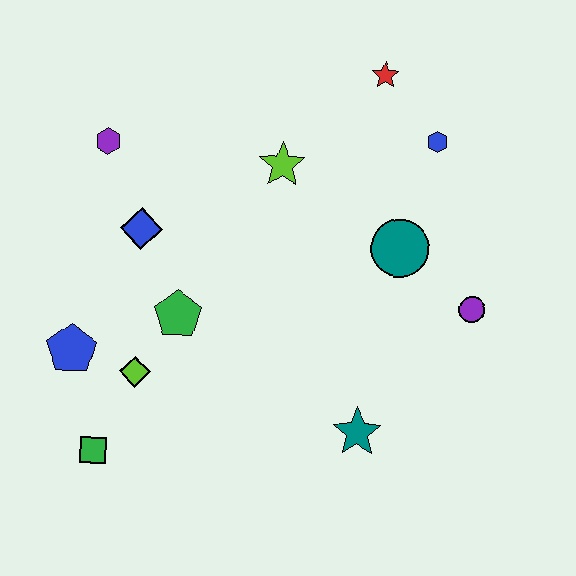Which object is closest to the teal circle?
The purple circle is closest to the teal circle.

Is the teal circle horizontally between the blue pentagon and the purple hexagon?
No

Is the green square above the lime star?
No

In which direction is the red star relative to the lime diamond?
The red star is above the lime diamond.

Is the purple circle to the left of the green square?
No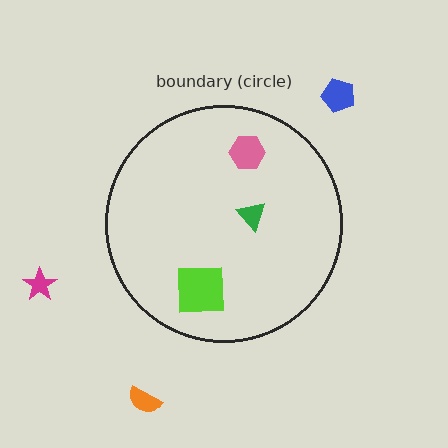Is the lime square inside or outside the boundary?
Inside.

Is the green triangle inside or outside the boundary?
Inside.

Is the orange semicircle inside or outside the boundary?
Outside.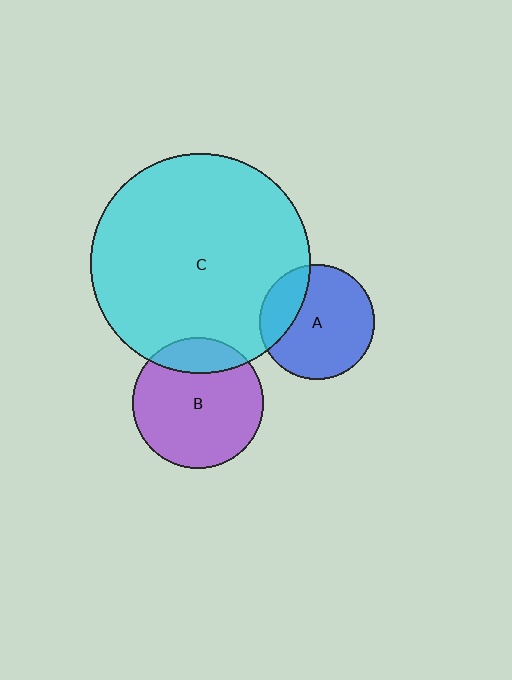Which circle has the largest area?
Circle C (cyan).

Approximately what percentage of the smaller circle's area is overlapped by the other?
Approximately 25%.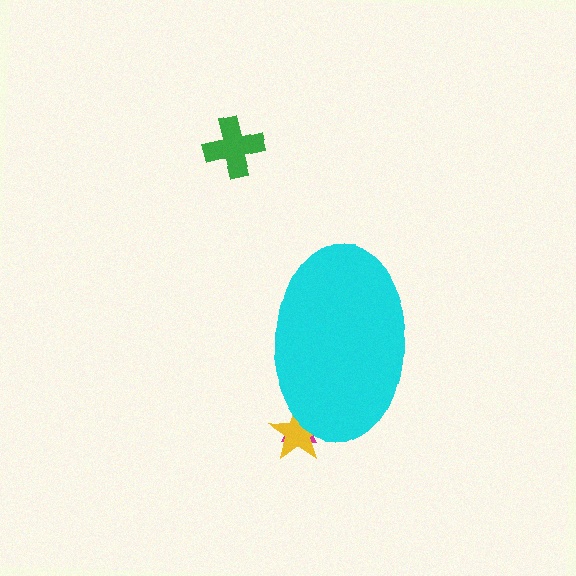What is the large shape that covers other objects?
A cyan ellipse.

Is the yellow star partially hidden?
Yes, the yellow star is partially hidden behind the cyan ellipse.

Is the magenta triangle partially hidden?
Yes, the magenta triangle is partially hidden behind the cyan ellipse.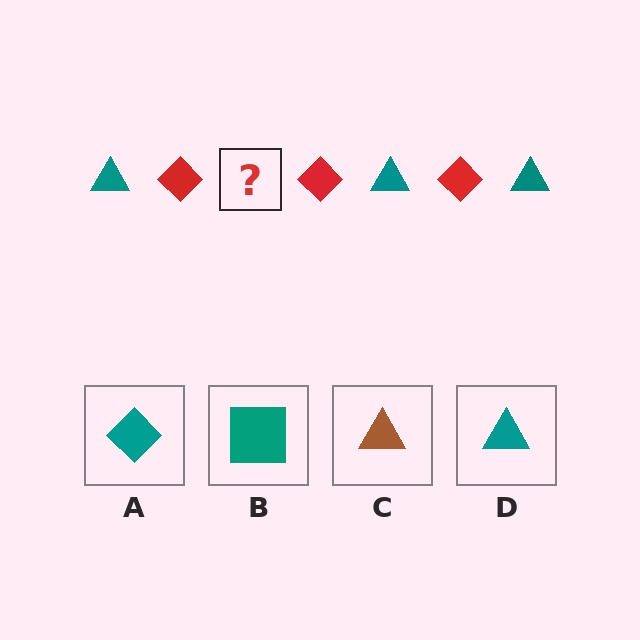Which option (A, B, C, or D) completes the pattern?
D.